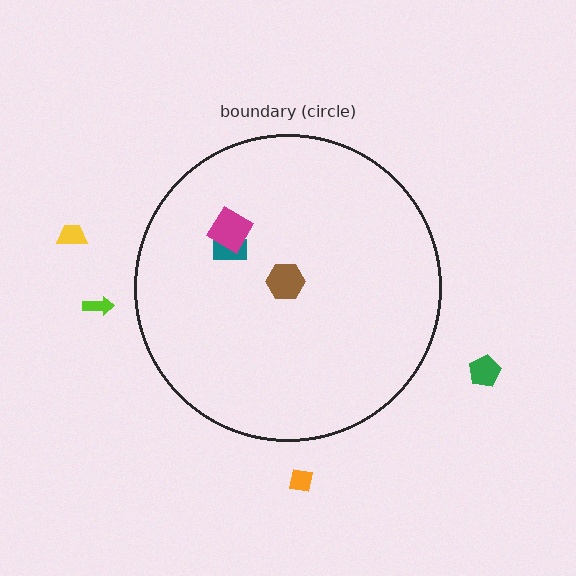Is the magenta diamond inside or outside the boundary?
Inside.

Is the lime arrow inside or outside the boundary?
Outside.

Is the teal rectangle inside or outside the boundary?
Inside.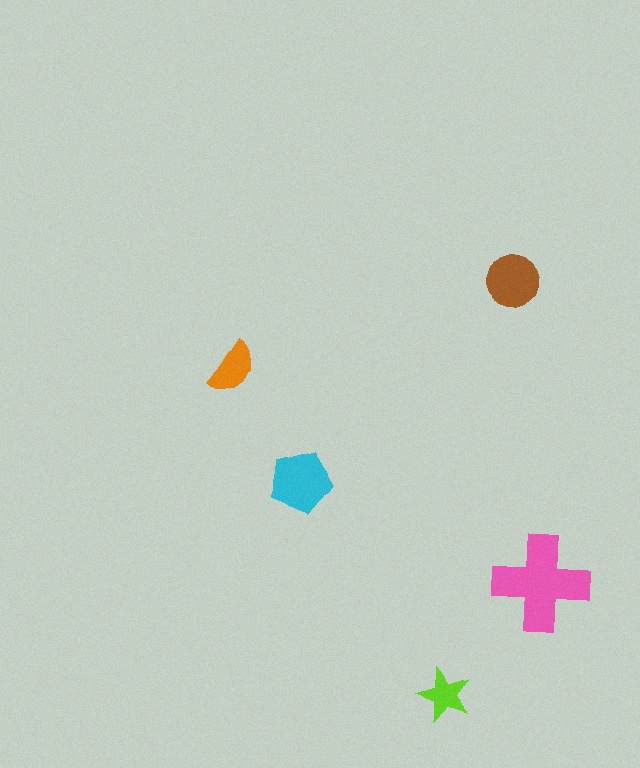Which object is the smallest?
The lime star.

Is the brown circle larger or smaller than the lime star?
Larger.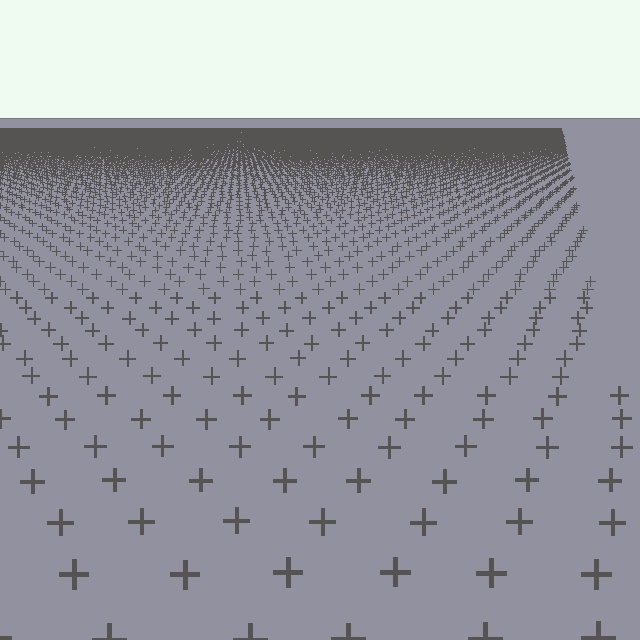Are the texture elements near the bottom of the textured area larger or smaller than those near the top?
Larger. Near the bottom, elements are closer to the viewer and appear at a bigger on-screen size.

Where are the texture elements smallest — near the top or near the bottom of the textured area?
Near the top.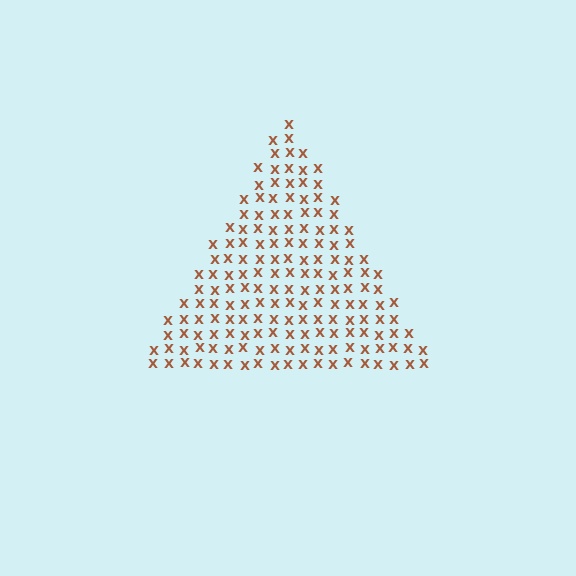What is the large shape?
The large shape is a triangle.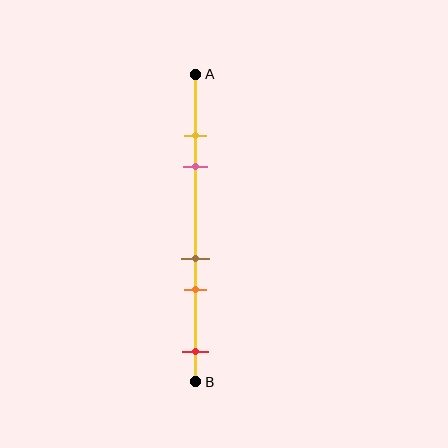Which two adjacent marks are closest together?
The yellow and pink marks are the closest adjacent pair.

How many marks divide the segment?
There are 5 marks dividing the segment.